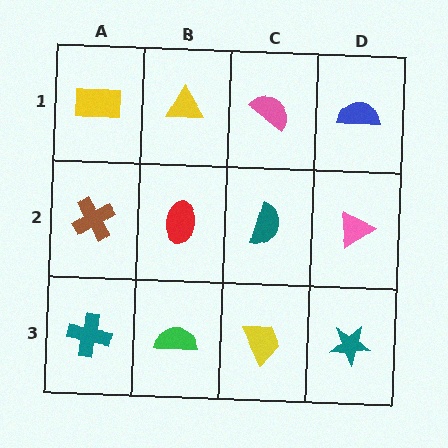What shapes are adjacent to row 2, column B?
A yellow triangle (row 1, column B), a green semicircle (row 3, column B), a brown cross (row 2, column A), a teal semicircle (row 2, column C).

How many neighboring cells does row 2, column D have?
3.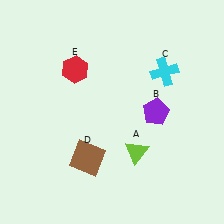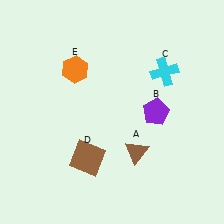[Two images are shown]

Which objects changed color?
A changed from lime to brown. E changed from red to orange.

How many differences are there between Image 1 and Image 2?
There are 2 differences between the two images.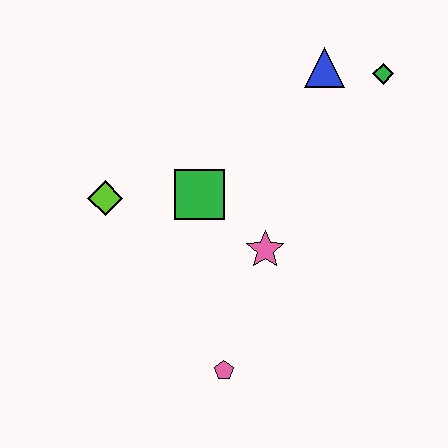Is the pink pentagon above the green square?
No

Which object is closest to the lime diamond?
The green square is closest to the lime diamond.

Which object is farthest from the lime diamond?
The green diamond is farthest from the lime diamond.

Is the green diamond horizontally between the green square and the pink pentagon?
No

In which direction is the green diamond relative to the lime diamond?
The green diamond is to the right of the lime diamond.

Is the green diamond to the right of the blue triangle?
Yes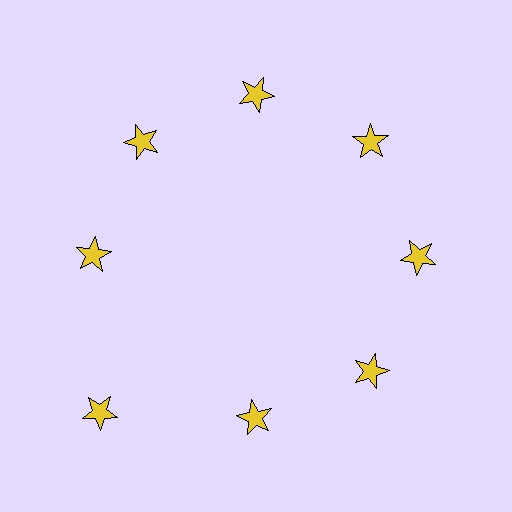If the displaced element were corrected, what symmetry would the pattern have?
It would have 8-fold rotational symmetry — the pattern would map onto itself every 45 degrees.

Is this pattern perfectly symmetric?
No. The 8 yellow stars are arranged in a ring, but one element near the 8 o'clock position is pushed outward from the center, breaking the 8-fold rotational symmetry.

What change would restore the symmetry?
The symmetry would be restored by moving it inward, back onto the ring so that all 8 stars sit at equal angles and equal distance from the center.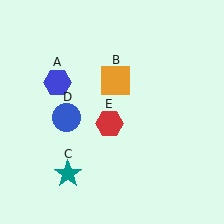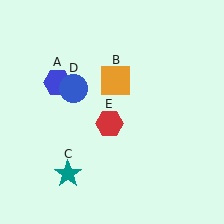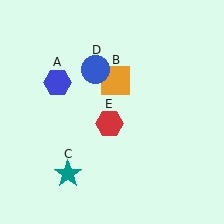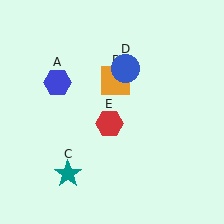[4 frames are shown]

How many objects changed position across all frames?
1 object changed position: blue circle (object D).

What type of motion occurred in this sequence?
The blue circle (object D) rotated clockwise around the center of the scene.